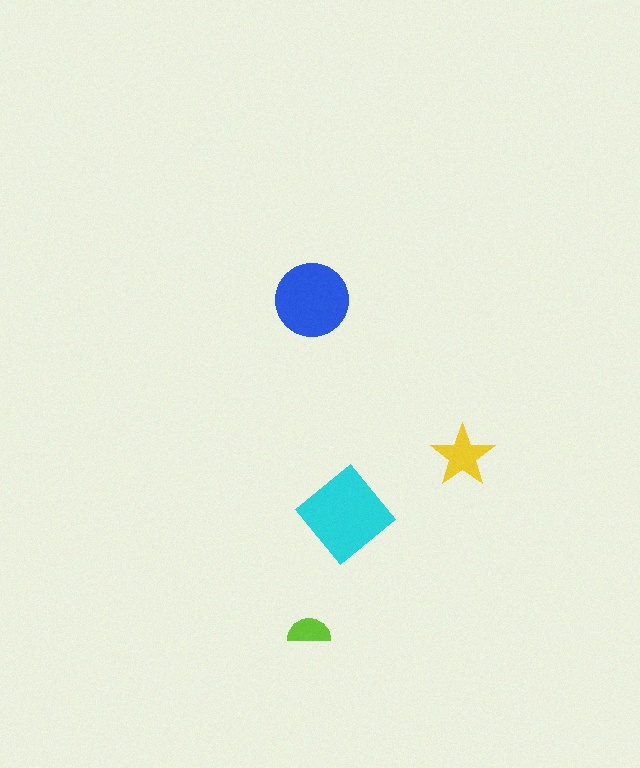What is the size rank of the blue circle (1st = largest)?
2nd.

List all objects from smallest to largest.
The lime semicircle, the yellow star, the blue circle, the cyan diamond.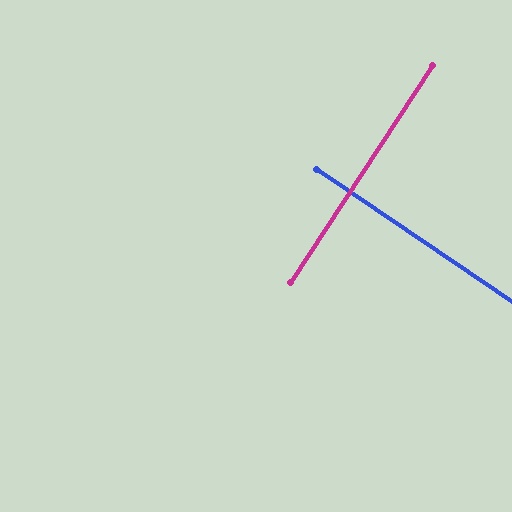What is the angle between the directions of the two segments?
Approximately 89 degrees.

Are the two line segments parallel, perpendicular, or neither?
Perpendicular — they meet at approximately 89°.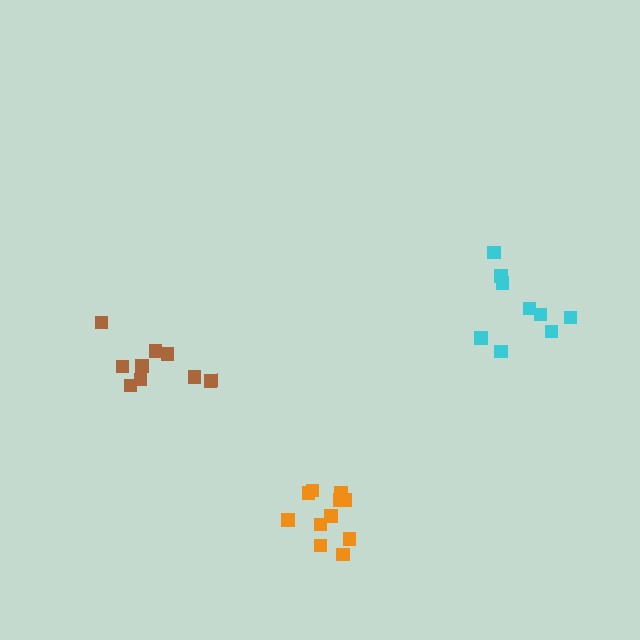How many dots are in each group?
Group 1: 9 dots, Group 2: 9 dots, Group 3: 11 dots (29 total).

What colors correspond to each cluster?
The clusters are colored: brown, cyan, orange.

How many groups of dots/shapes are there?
There are 3 groups.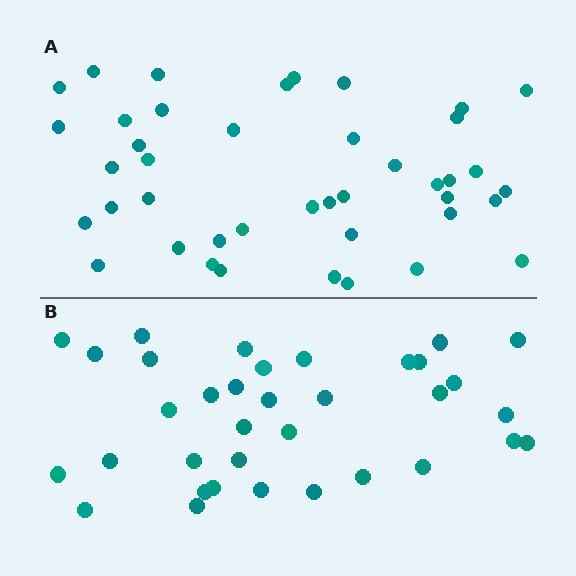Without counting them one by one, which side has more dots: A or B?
Region A (the top region) has more dots.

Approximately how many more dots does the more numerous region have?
Region A has roughly 8 or so more dots than region B.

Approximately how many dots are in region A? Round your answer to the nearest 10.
About 40 dots. (The exact count is 42, which rounds to 40.)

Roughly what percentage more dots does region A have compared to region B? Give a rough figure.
About 20% more.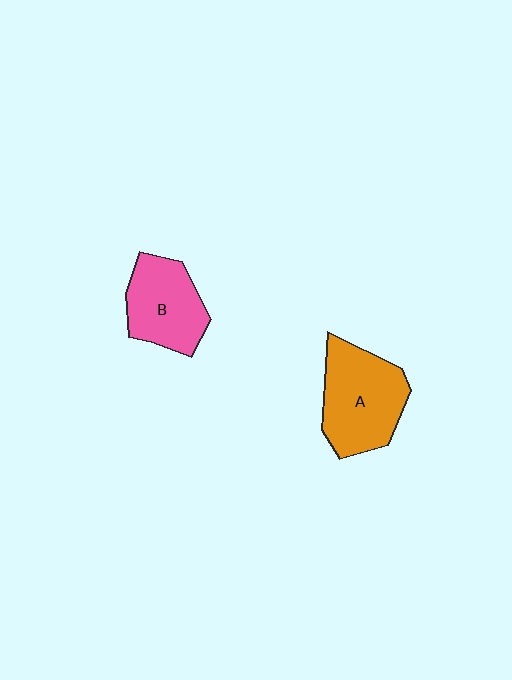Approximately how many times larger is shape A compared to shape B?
Approximately 1.2 times.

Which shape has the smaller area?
Shape B (pink).